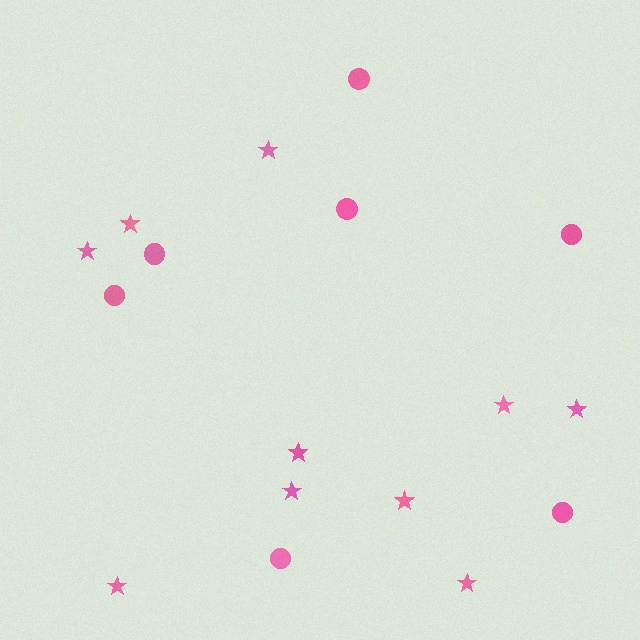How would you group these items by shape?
There are 2 groups: one group of stars (10) and one group of circles (7).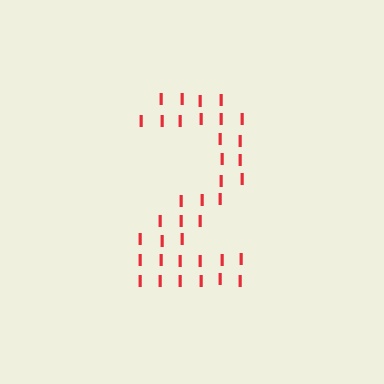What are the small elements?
The small elements are letter I's.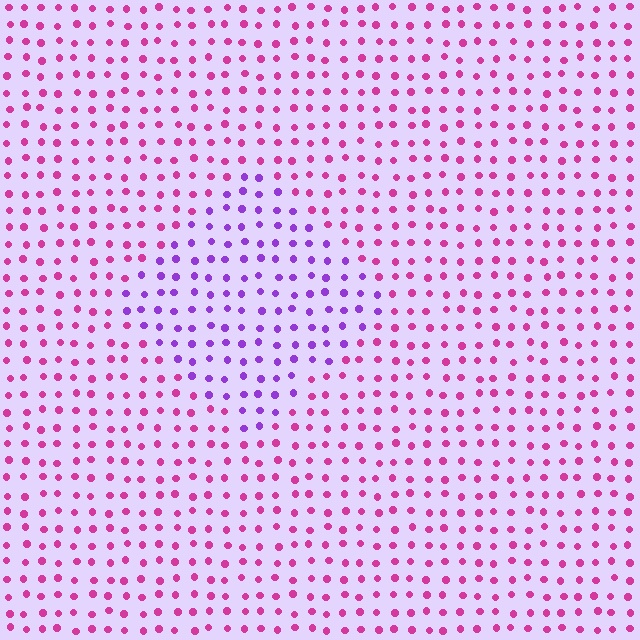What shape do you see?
I see a diamond.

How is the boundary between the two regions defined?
The boundary is defined purely by a slight shift in hue (about 45 degrees). Spacing, size, and orientation are identical on both sides.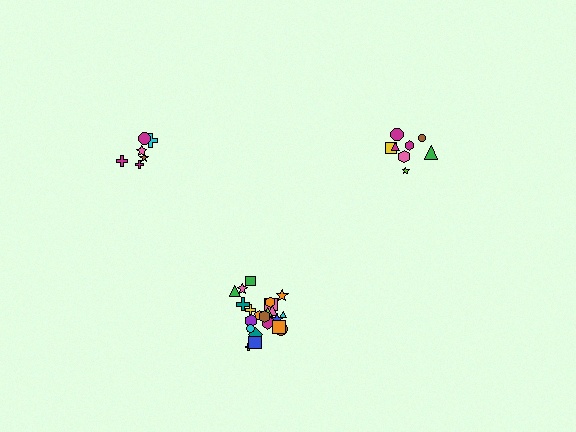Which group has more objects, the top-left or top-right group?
The top-right group.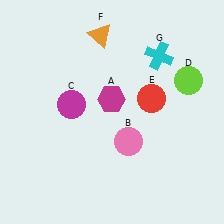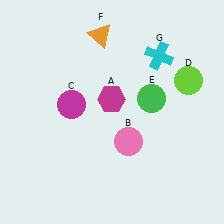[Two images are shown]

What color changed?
The circle (E) changed from red in Image 1 to green in Image 2.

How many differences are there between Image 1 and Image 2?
There is 1 difference between the two images.